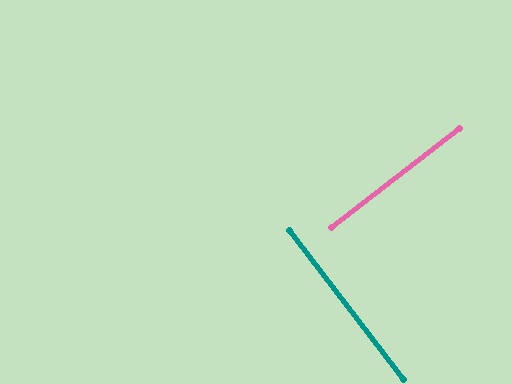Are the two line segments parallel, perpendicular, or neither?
Perpendicular — they meet at approximately 90°.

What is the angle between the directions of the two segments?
Approximately 90 degrees.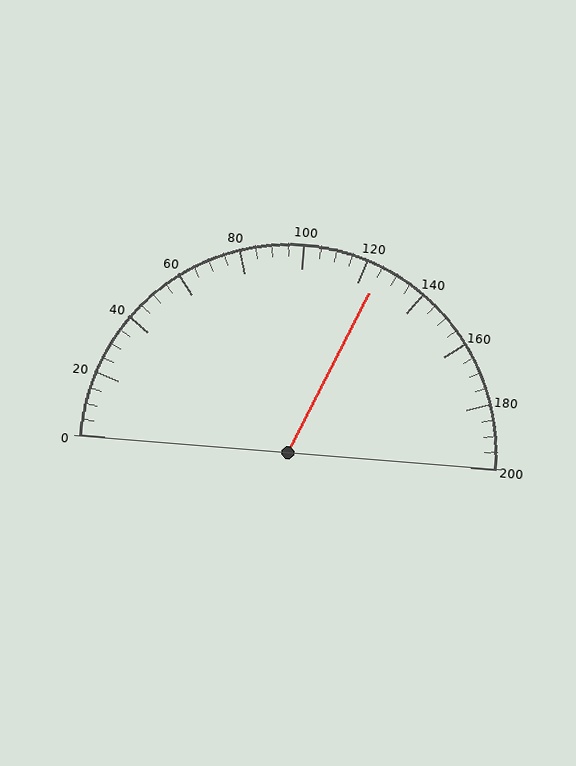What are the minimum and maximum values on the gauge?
The gauge ranges from 0 to 200.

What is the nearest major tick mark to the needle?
The nearest major tick mark is 120.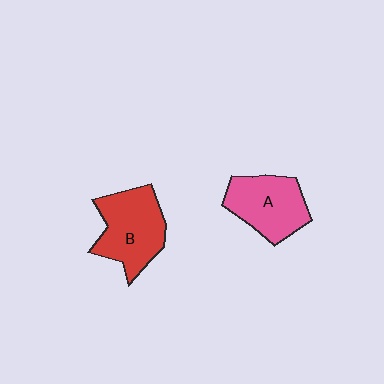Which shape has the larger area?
Shape B (red).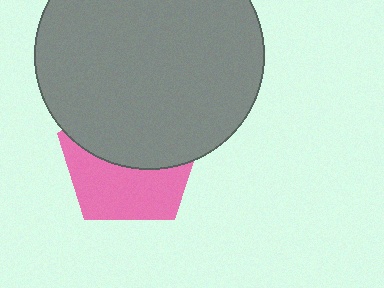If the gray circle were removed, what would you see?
You would see the complete pink pentagon.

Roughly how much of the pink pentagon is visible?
About half of it is visible (roughly 46%).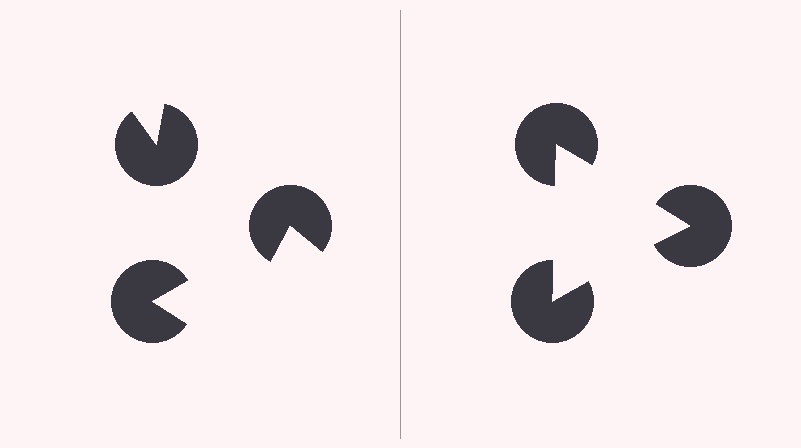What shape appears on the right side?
An illusory triangle.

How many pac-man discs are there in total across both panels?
6 — 3 on each side.